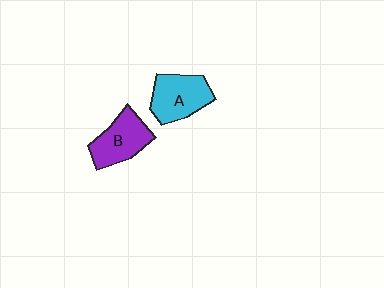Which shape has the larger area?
Shape A (cyan).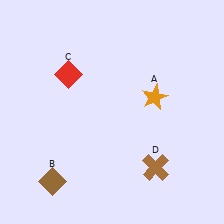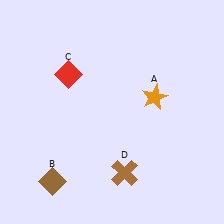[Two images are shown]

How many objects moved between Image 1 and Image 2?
1 object moved between the two images.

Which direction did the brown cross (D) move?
The brown cross (D) moved left.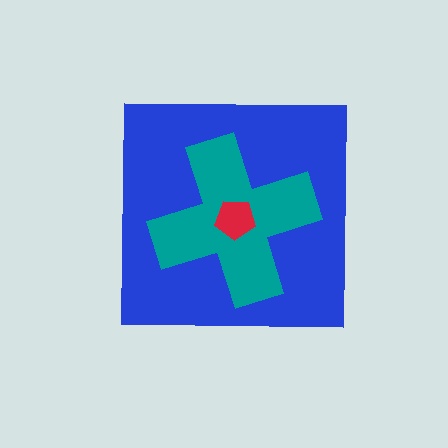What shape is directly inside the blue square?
The teal cross.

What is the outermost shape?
The blue square.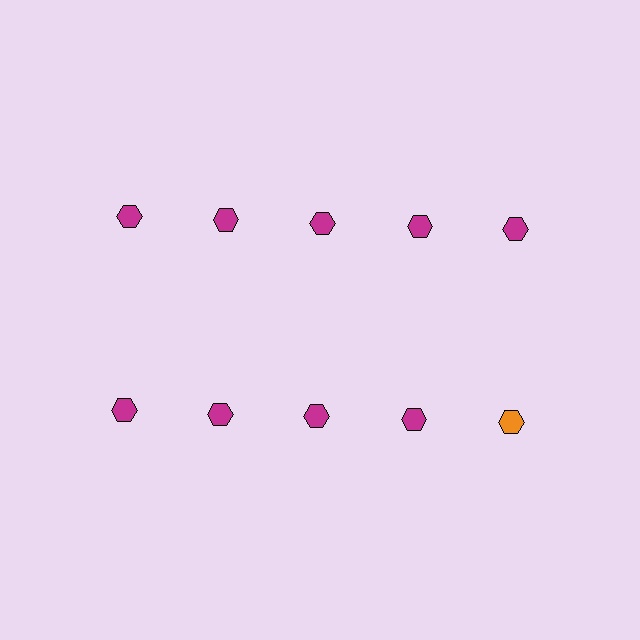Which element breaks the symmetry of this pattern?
The orange hexagon in the second row, rightmost column breaks the symmetry. All other shapes are magenta hexagons.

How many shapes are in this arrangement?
There are 10 shapes arranged in a grid pattern.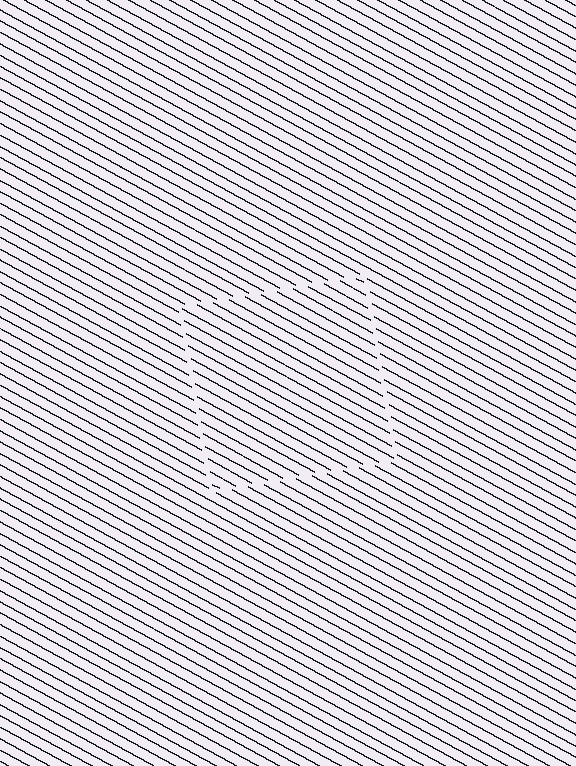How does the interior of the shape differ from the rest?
The interior of the shape contains the same grating, shifted by half a period — the contour is defined by the phase discontinuity where line-ends from the inner and outer gratings abut.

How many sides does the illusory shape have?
4 sides — the line-ends trace a square.